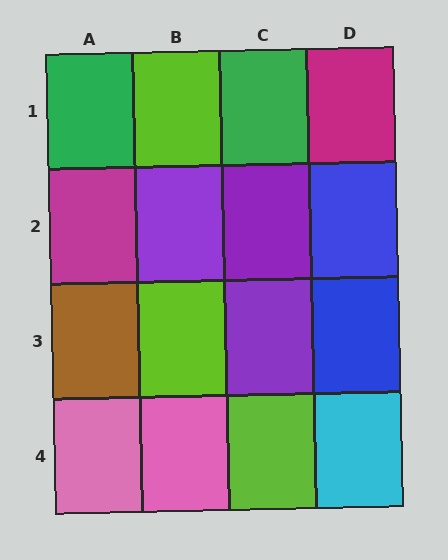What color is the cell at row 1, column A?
Green.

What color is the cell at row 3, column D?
Blue.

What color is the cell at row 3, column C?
Purple.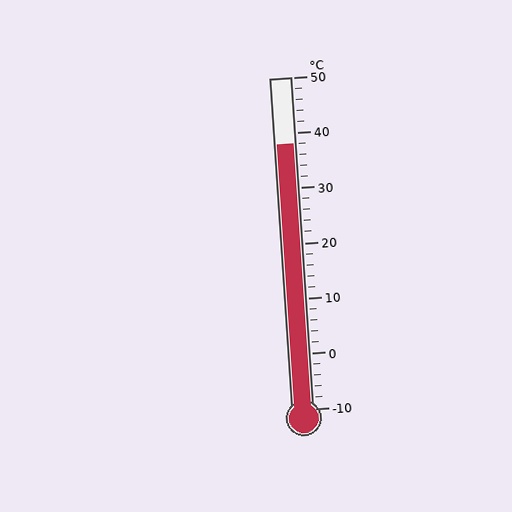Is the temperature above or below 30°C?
The temperature is above 30°C.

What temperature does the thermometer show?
The thermometer shows approximately 38°C.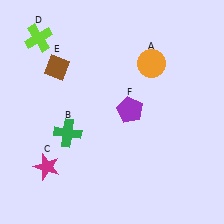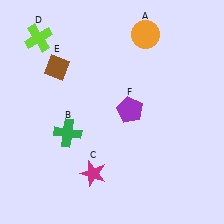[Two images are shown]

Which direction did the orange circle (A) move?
The orange circle (A) moved up.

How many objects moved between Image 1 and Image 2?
2 objects moved between the two images.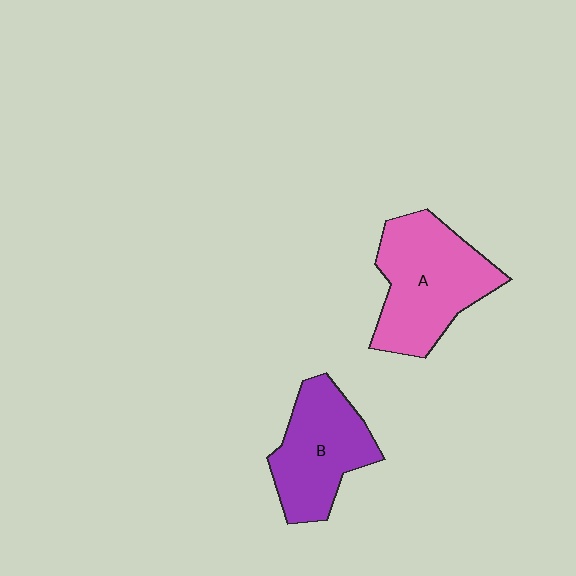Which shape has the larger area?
Shape A (pink).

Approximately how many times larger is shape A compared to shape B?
Approximately 1.2 times.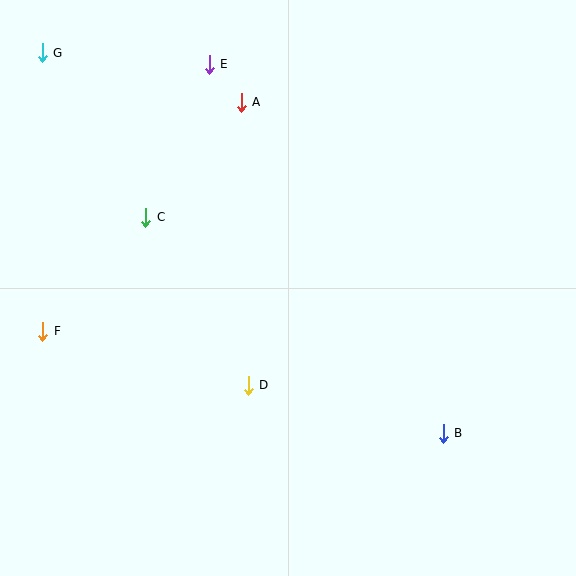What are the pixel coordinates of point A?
Point A is at (241, 102).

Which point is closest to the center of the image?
Point D at (248, 385) is closest to the center.